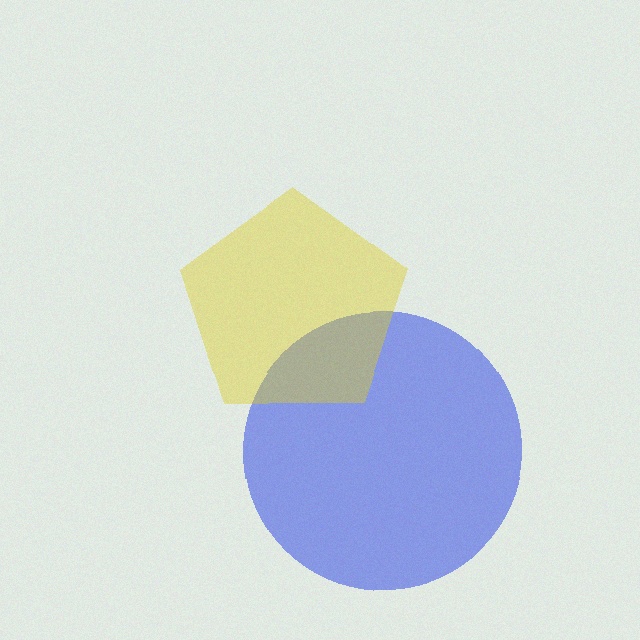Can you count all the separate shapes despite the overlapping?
Yes, there are 2 separate shapes.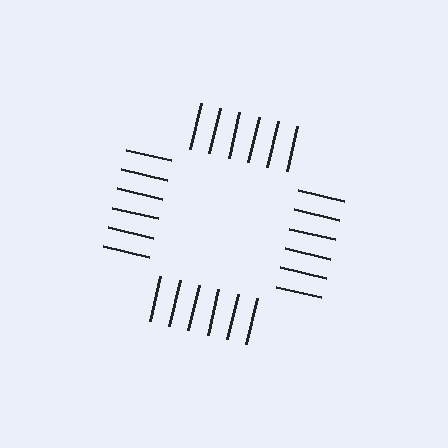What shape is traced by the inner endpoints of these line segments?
An illusory square — the line segments terminate on its edges but no continuous stroke is drawn.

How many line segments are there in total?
24 — 6 along each of the 4 edges.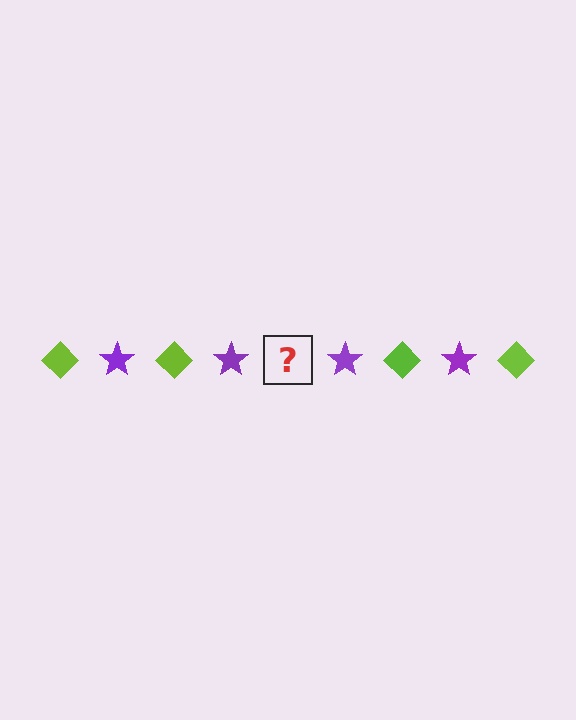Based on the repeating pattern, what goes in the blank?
The blank should be a lime diamond.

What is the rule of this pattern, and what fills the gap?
The rule is that the pattern alternates between lime diamond and purple star. The gap should be filled with a lime diamond.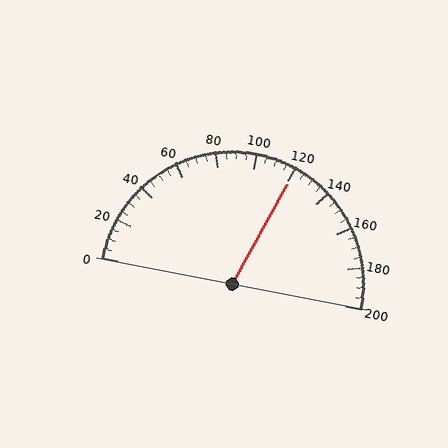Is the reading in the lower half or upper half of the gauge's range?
The reading is in the upper half of the range (0 to 200).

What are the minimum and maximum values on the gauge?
The gauge ranges from 0 to 200.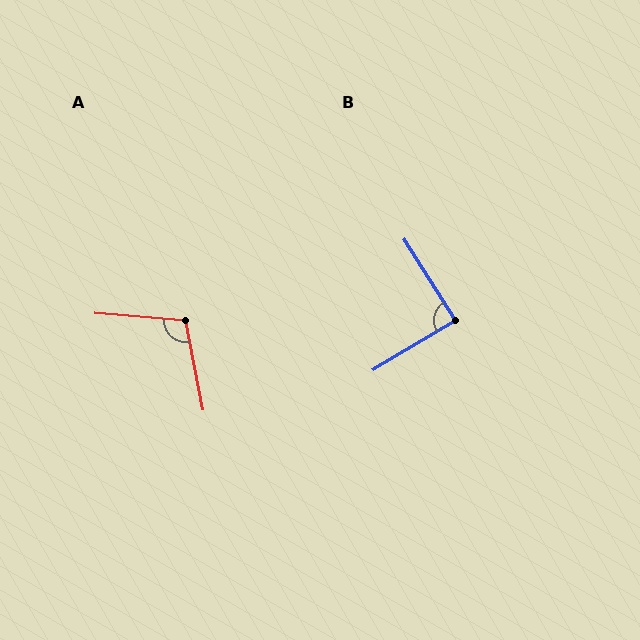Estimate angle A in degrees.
Approximately 106 degrees.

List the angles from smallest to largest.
B (89°), A (106°).